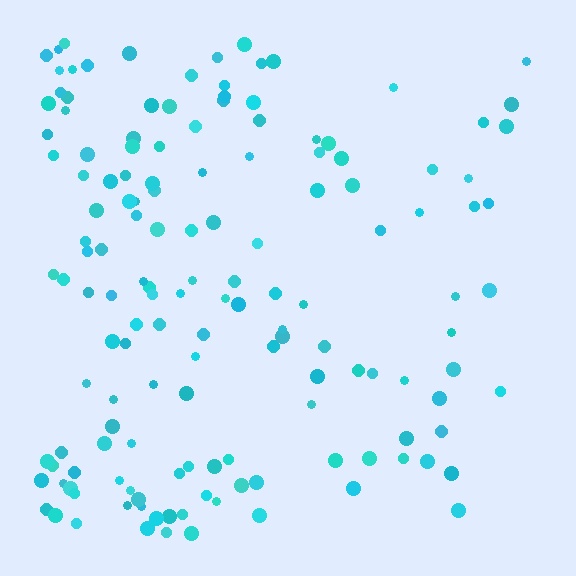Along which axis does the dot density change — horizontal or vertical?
Horizontal.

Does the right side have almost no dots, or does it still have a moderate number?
Still a moderate number, just noticeably fewer than the left.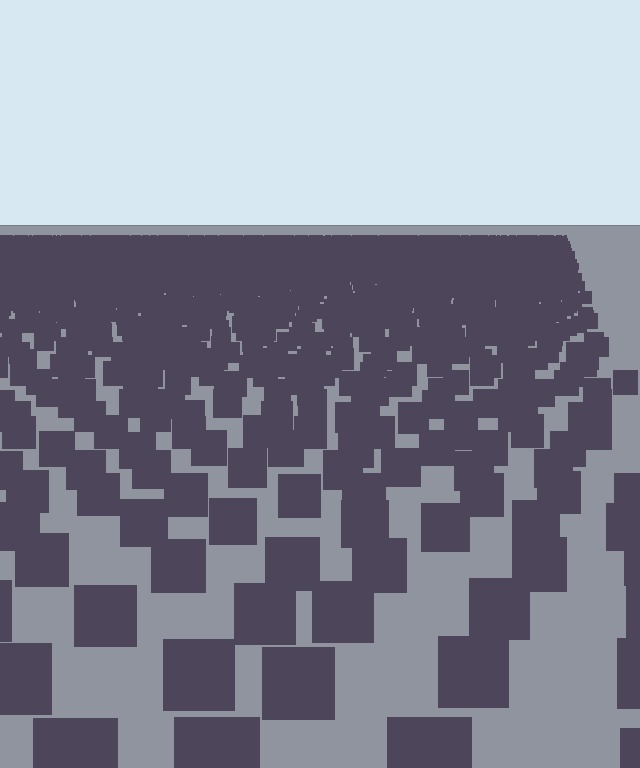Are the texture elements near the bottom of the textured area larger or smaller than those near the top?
Larger. Near the bottom, elements are closer to the viewer and appear at a bigger on-screen size.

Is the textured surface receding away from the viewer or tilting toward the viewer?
The surface is receding away from the viewer. Texture elements get smaller and denser toward the top.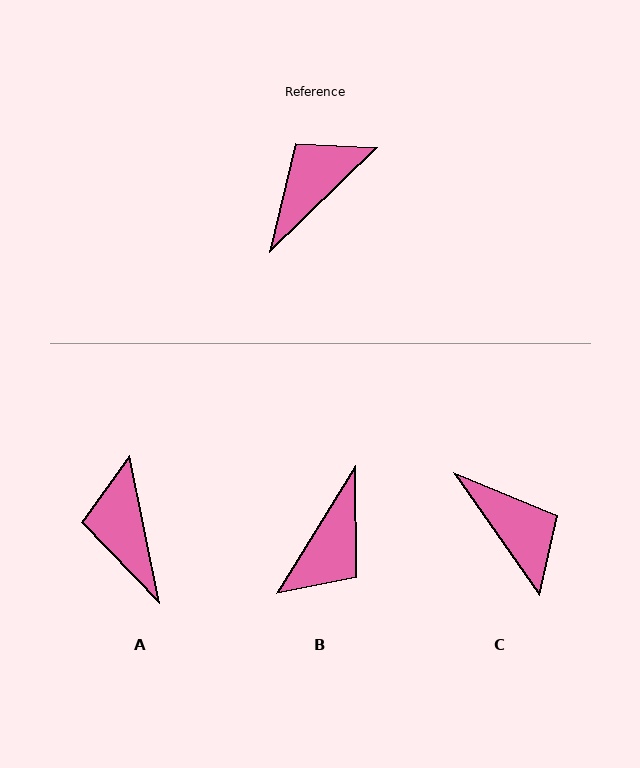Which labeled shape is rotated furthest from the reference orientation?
B, about 166 degrees away.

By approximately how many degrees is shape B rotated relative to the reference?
Approximately 166 degrees clockwise.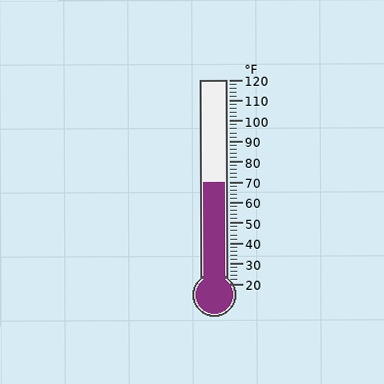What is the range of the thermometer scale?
The thermometer scale ranges from 20°F to 120°F.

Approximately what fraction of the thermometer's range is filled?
The thermometer is filled to approximately 50% of its range.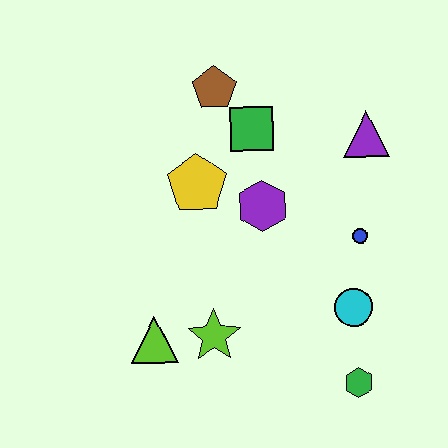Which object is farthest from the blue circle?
The lime triangle is farthest from the blue circle.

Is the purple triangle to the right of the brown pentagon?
Yes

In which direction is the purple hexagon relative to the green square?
The purple hexagon is below the green square.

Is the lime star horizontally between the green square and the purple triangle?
No